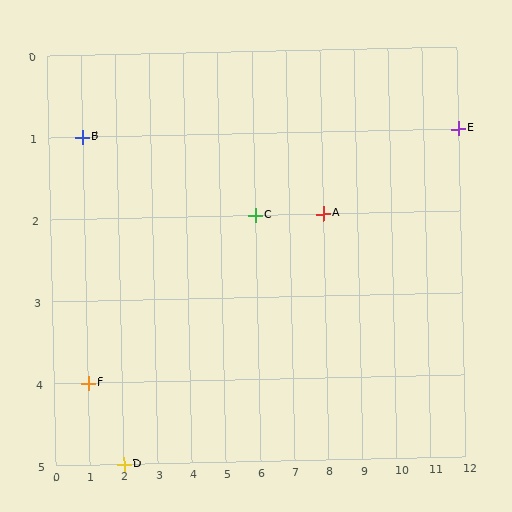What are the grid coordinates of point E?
Point E is at grid coordinates (12, 1).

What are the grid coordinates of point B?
Point B is at grid coordinates (1, 1).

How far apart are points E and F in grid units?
Points E and F are 11 columns and 3 rows apart (about 11.4 grid units diagonally).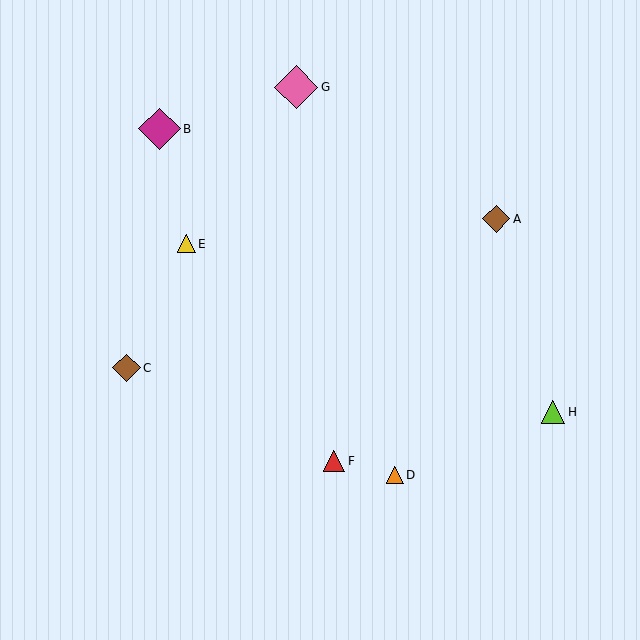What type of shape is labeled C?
Shape C is a brown diamond.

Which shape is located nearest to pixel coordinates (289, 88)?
The pink diamond (labeled G) at (296, 87) is nearest to that location.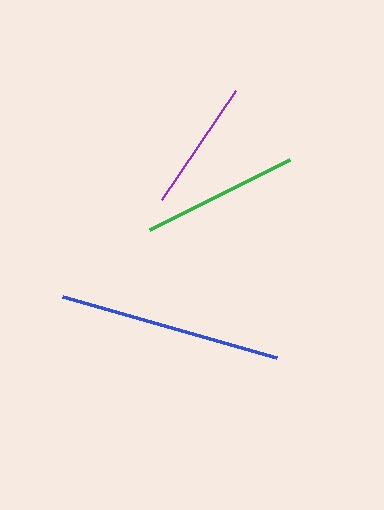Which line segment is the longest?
The blue line is the longest at approximately 222 pixels.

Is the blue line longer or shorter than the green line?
The blue line is longer than the green line.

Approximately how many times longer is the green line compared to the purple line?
The green line is approximately 1.2 times the length of the purple line.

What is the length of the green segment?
The green segment is approximately 157 pixels long.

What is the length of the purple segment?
The purple segment is approximately 132 pixels long.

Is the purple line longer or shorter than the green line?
The green line is longer than the purple line.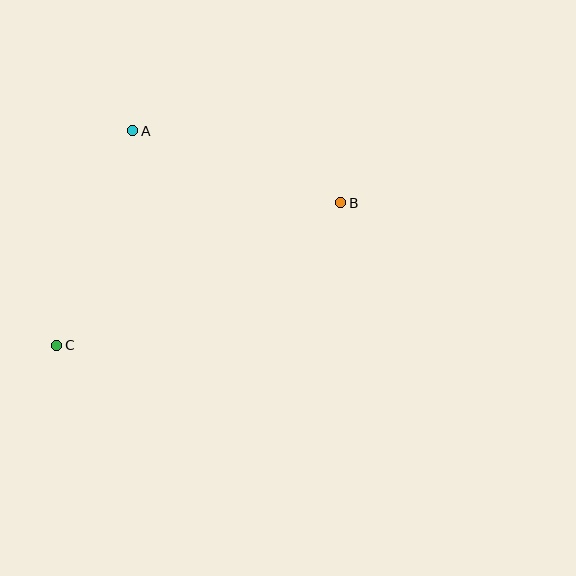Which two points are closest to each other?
Points A and B are closest to each other.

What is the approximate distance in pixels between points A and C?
The distance between A and C is approximately 228 pixels.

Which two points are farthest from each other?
Points B and C are farthest from each other.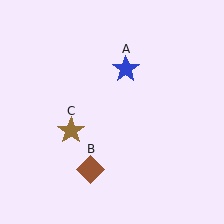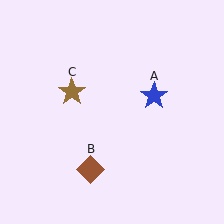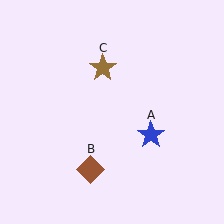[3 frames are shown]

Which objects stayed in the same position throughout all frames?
Brown diamond (object B) remained stationary.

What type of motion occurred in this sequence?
The blue star (object A), brown star (object C) rotated clockwise around the center of the scene.